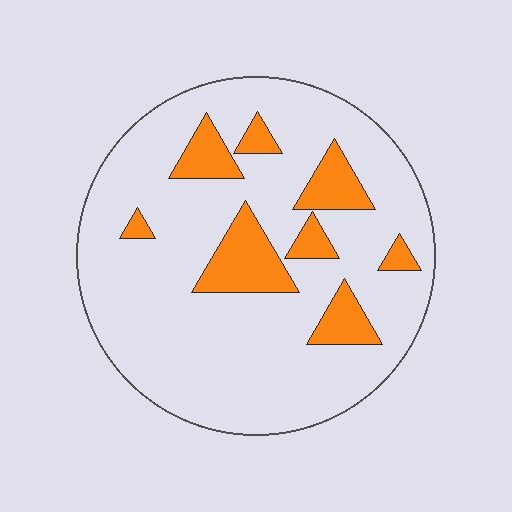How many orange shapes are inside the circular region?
8.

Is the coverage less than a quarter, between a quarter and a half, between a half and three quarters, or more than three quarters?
Less than a quarter.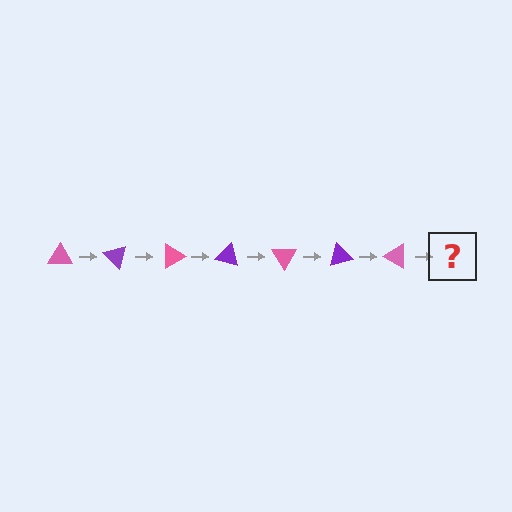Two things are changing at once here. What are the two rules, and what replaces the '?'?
The two rules are that it rotates 45 degrees each step and the color cycles through pink and purple. The '?' should be a purple triangle, rotated 315 degrees from the start.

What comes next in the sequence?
The next element should be a purple triangle, rotated 315 degrees from the start.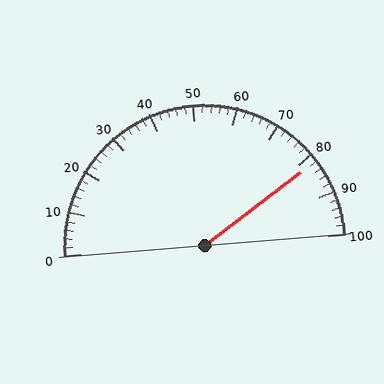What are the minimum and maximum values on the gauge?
The gauge ranges from 0 to 100.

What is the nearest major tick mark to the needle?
The nearest major tick mark is 80.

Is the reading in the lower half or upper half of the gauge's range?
The reading is in the upper half of the range (0 to 100).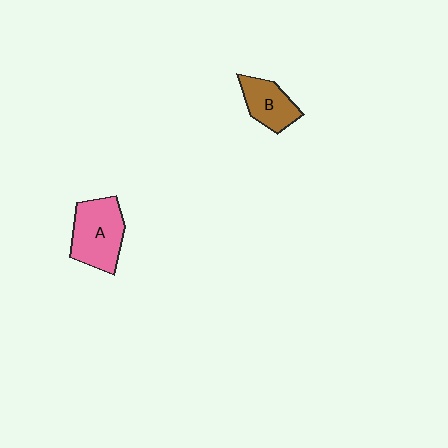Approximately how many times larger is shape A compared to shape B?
Approximately 1.5 times.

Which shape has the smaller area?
Shape B (brown).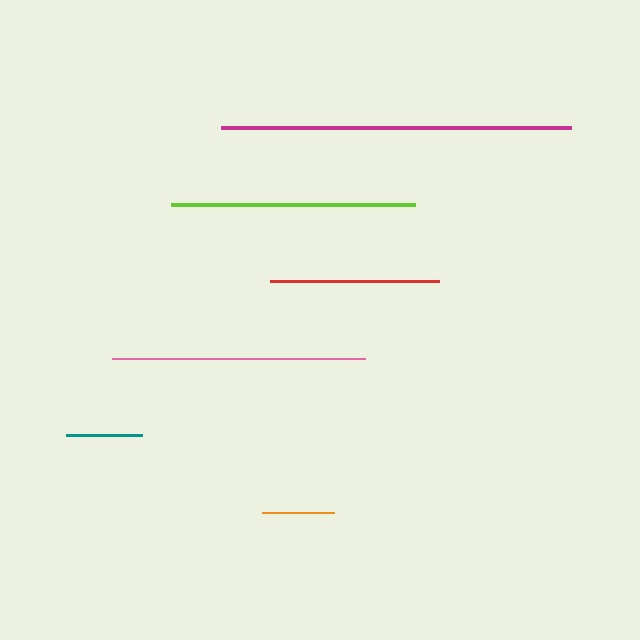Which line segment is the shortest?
The orange line is the shortest at approximately 71 pixels.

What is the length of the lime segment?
The lime segment is approximately 244 pixels long.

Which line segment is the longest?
The magenta line is the longest at approximately 350 pixels.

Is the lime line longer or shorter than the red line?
The lime line is longer than the red line.